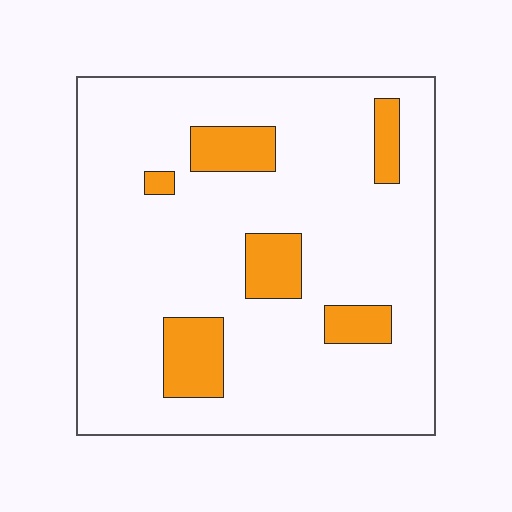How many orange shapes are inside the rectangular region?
6.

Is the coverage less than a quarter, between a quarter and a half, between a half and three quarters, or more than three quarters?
Less than a quarter.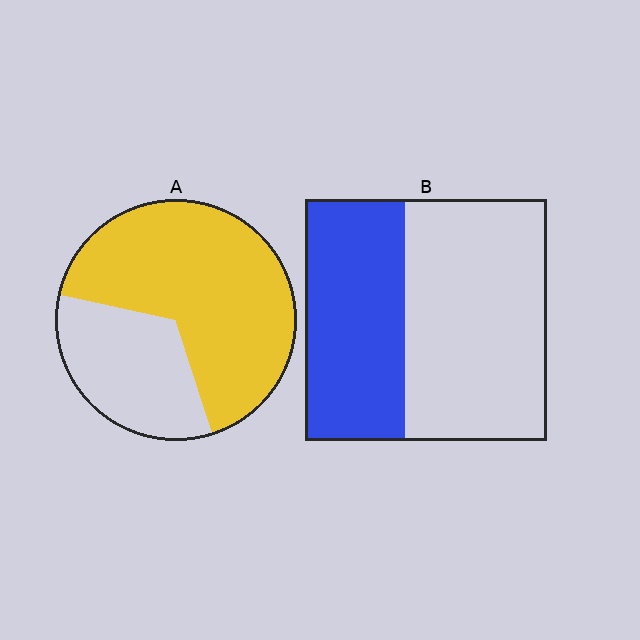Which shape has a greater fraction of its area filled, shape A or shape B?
Shape A.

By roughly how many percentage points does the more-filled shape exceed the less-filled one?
By roughly 25 percentage points (A over B).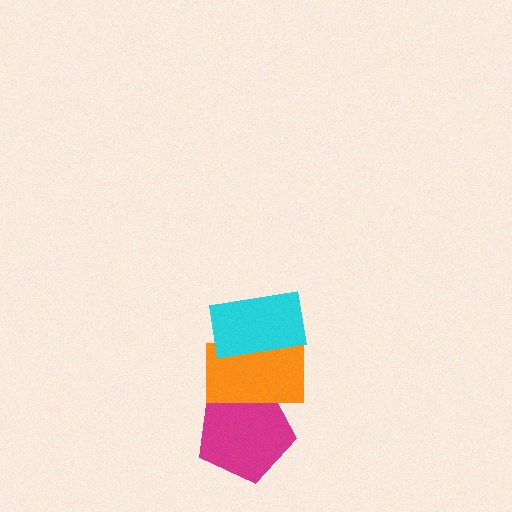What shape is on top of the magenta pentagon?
The orange rectangle is on top of the magenta pentagon.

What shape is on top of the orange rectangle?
The cyan rectangle is on top of the orange rectangle.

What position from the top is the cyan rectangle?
The cyan rectangle is 1st from the top.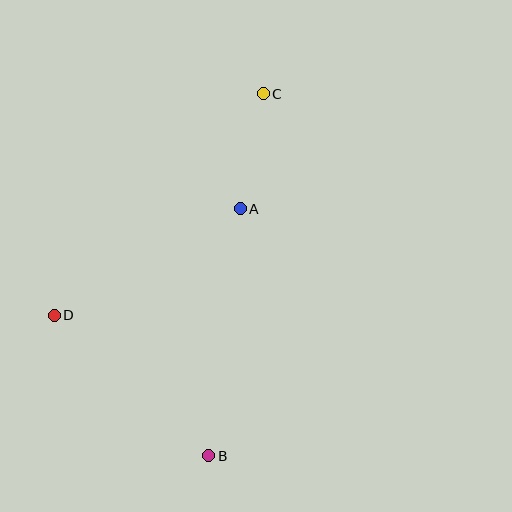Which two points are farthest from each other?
Points B and C are farthest from each other.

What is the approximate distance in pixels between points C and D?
The distance between C and D is approximately 304 pixels.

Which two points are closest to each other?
Points A and C are closest to each other.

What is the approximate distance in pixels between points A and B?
The distance between A and B is approximately 249 pixels.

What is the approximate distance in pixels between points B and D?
The distance between B and D is approximately 208 pixels.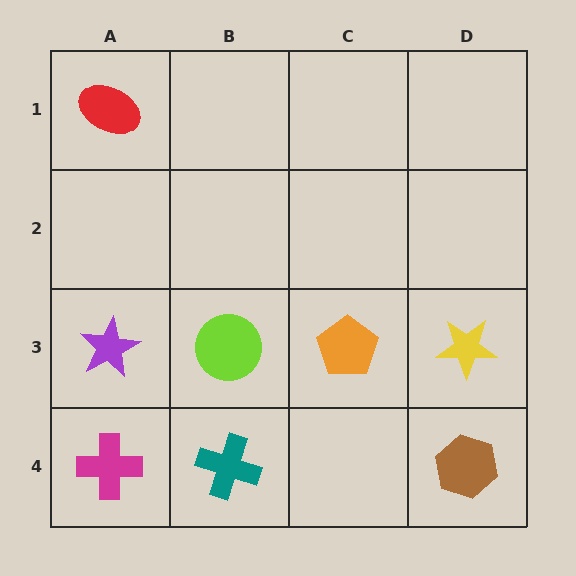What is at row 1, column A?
A red ellipse.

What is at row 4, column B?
A teal cross.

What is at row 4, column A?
A magenta cross.